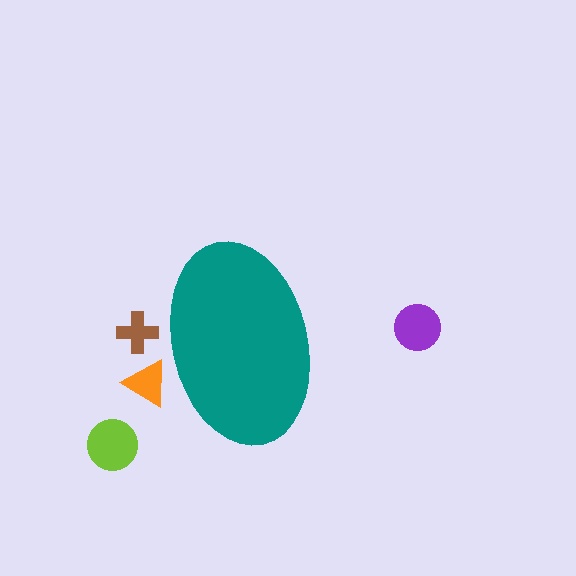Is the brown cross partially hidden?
Yes, the brown cross is partially hidden behind the teal ellipse.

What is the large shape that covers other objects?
A teal ellipse.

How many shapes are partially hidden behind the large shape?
2 shapes are partially hidden.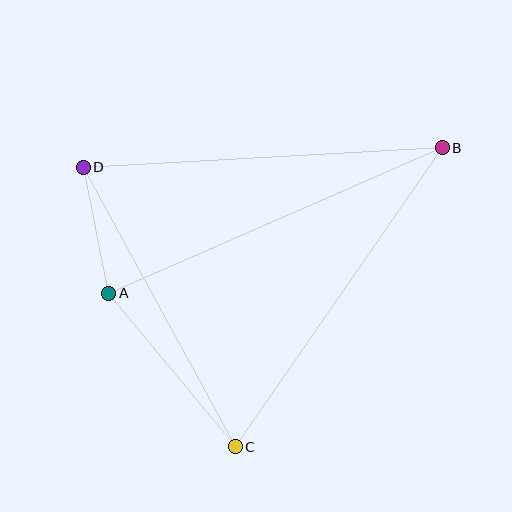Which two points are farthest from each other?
Points A and B are farthest from each other.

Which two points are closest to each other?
Points A and D are closest to each other.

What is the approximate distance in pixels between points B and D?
The distance between B and D is approximately 359 pixels.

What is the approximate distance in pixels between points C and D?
The distance between C and D is approximately 318 pixels.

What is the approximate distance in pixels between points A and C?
The distance between A and C is approximately 199 pixels.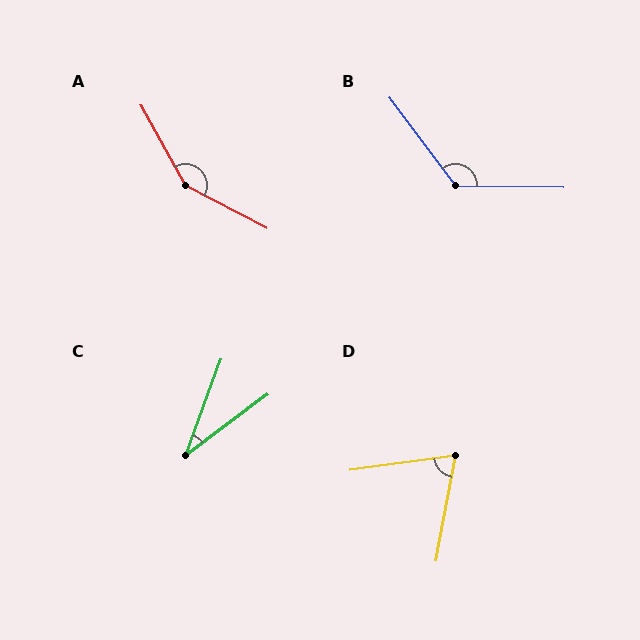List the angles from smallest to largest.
C (33°), D (72°), B (128°), A (146°).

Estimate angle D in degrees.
Approximately 72 degrees.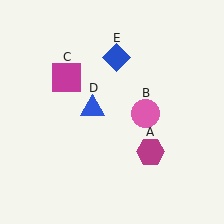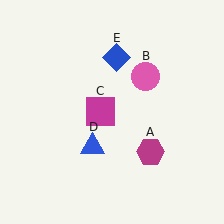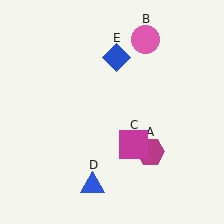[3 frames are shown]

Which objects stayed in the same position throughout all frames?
Magenta hexagon (object A) and blue diamond (object E) remained stationary.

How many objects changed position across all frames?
3 objects changed position: pink circle (object B), magenta square (object C), blue triangle (object D).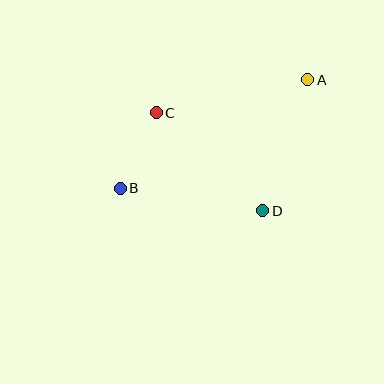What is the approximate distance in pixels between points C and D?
The distance between C and D is approximately 145 pixels.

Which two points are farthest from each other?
Points A and B are farthest from each other.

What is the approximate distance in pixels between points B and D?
The distance between B and D is approximately 145 pixels.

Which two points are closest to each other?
Points B and C are closest to each other.